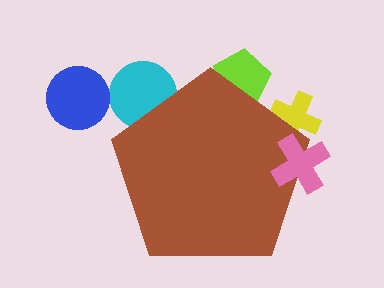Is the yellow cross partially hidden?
Yes, the yellow cross is partially hidden behind the brown pentagon.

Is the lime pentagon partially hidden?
Yes, the lime pentagon is partially hidden behind the brown pentagon.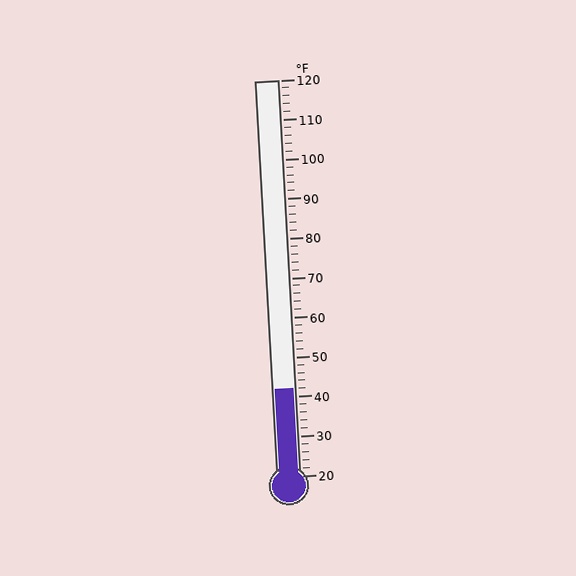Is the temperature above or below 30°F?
The temperature is above 30°F.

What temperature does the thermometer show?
The thermometer shows approximately 42°F.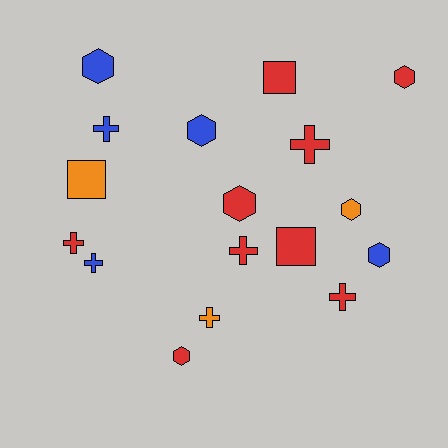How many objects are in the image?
There are 17 objects.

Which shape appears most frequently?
Cross, with 7 objects.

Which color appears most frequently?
Red, with 9 objects.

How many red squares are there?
There are 2 red squares.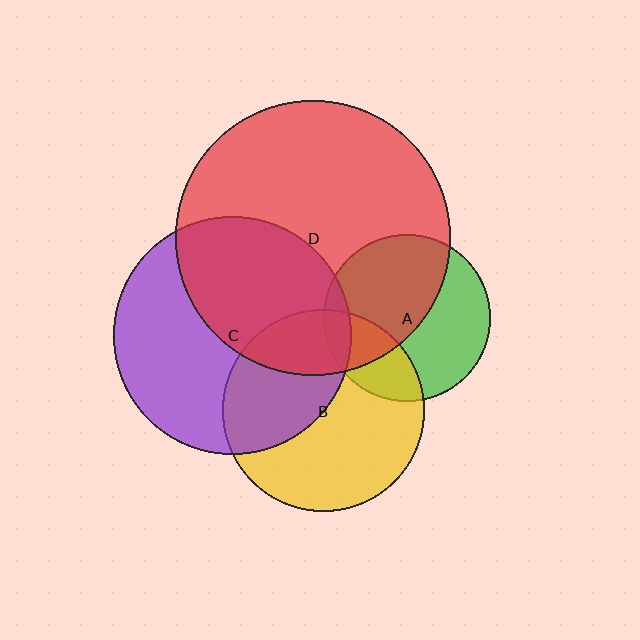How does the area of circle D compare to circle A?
Approximately 2.7 times.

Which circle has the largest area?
Circle D (red).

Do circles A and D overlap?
Yes.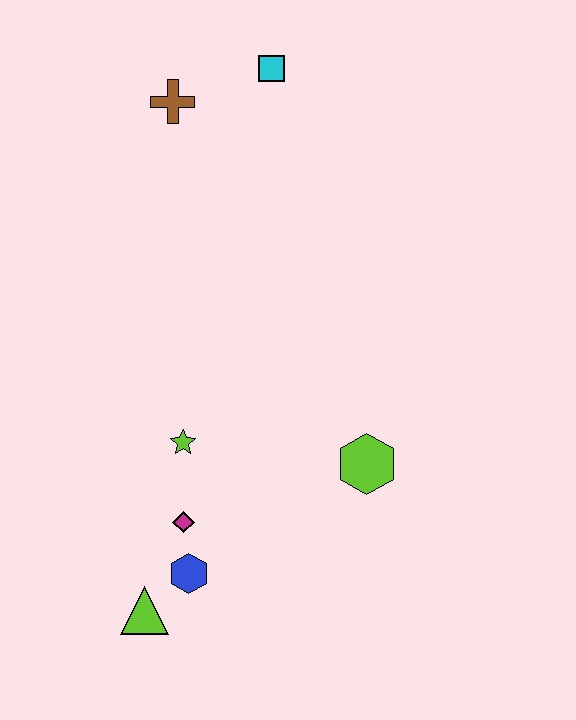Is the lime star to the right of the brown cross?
Yes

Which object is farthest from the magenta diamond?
The cyan square is farthest from the magenta diamond.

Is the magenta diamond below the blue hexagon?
No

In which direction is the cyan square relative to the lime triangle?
The cyan square is above the lime triangle.